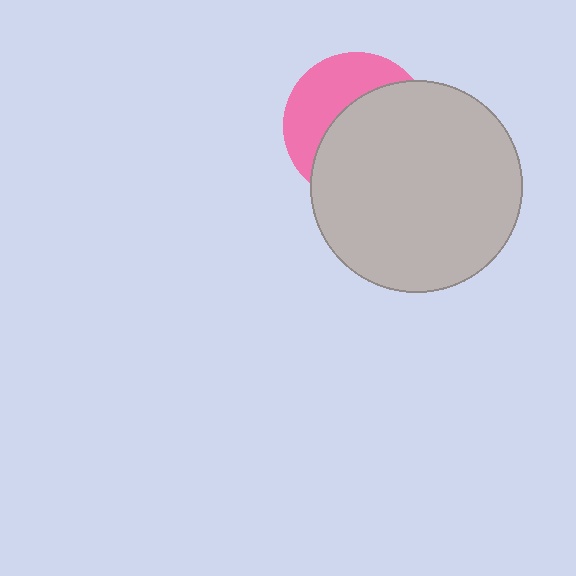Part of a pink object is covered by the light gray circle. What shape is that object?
It is a circle.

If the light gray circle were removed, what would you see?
You would see the complete pink circle.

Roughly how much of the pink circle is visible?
A small part of it is visible (roughly 40%).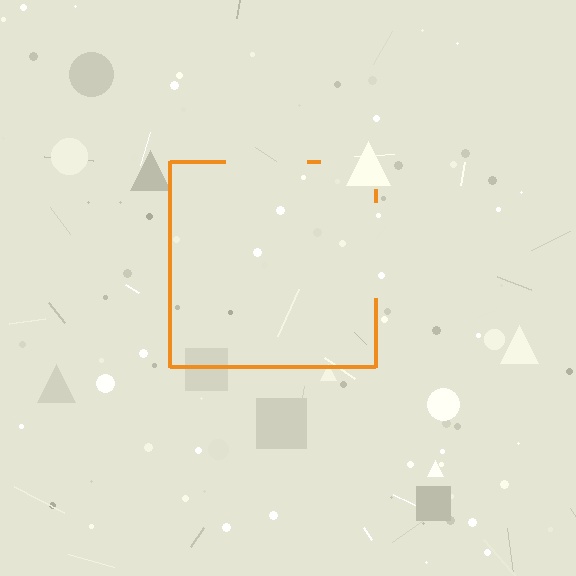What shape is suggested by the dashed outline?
The dashed outline suggests a square.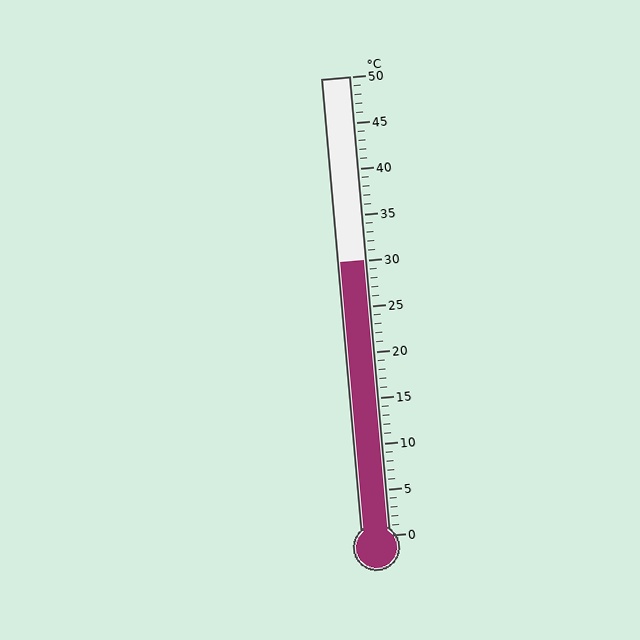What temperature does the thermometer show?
The thermometer shows approximately 30°C.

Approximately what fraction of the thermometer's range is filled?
The thermometer is filled to approximately 60% of its range.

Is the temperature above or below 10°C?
The temperature is above 10°C.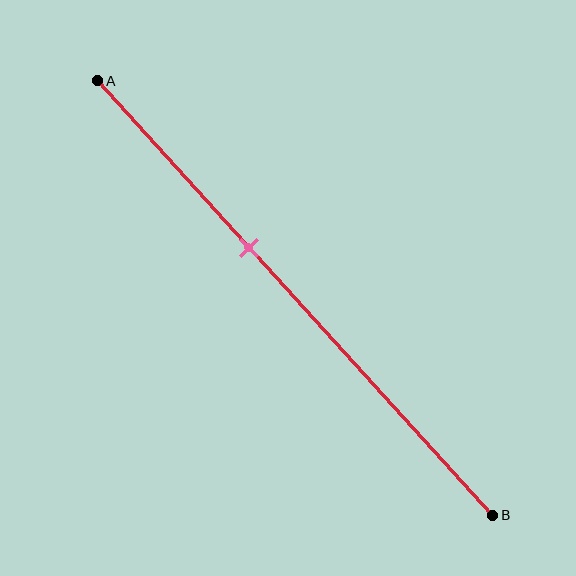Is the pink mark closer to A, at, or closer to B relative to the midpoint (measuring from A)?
The pink mark is closer to point A than the midpoint of segment AB.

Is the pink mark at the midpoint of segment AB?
No, the mark is at about 40% from A, not at the 50% midpoint.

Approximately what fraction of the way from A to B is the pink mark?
The pink mark is approximately 40% of the way from A to B.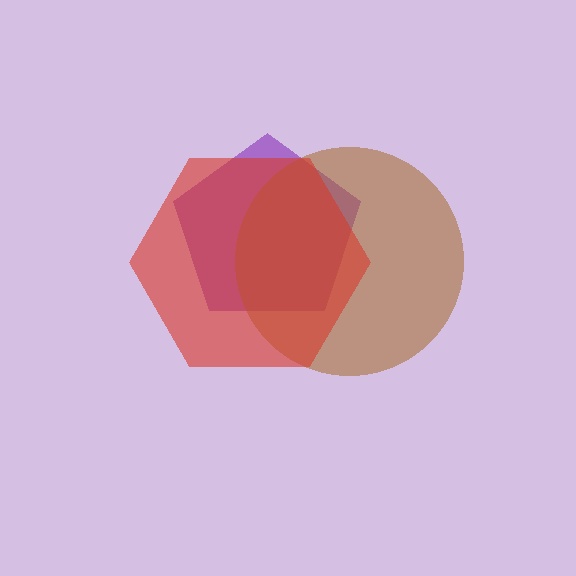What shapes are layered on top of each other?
The layered shapes are: a purple pentagon, a brown circle, a red hexagon.